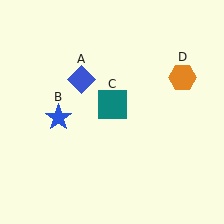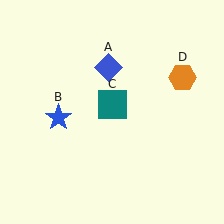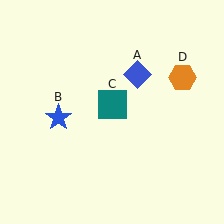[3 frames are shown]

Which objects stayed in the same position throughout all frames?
Blue star (object B) and teal square (object C) and orange hexagon (object D) remained stationary.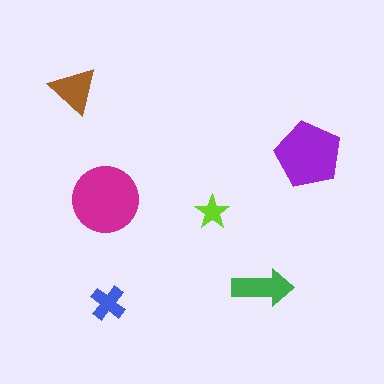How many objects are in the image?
There are 6 objects in the image.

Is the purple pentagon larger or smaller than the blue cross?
Larger.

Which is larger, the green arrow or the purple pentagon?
The purple pentagon.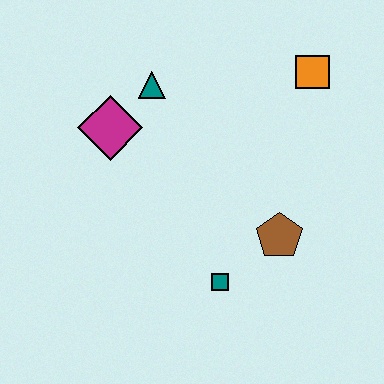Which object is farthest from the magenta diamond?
The orange square is farthest from the magenta diamond.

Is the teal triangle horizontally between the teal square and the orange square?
No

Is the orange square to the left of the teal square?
No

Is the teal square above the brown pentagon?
No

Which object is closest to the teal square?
The brown pentagon is closest to the teal square.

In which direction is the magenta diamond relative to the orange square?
The magenta diamond is to the left of the orange square.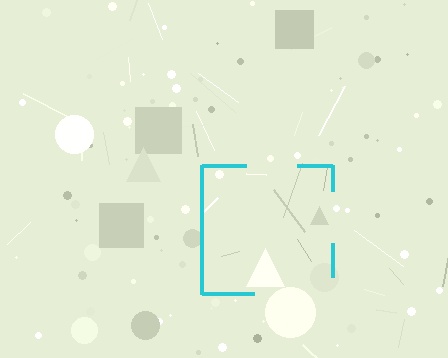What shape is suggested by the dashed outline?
The dashed outline suggests a square.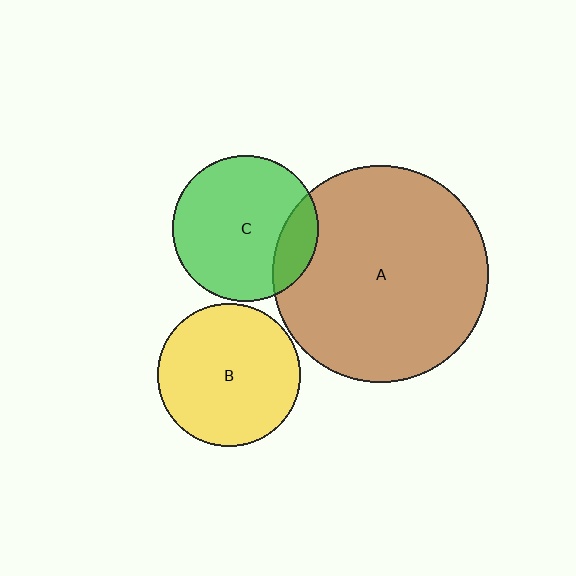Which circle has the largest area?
Circle A (brown).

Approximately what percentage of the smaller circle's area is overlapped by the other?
Approximately 15%.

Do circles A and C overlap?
Yes.